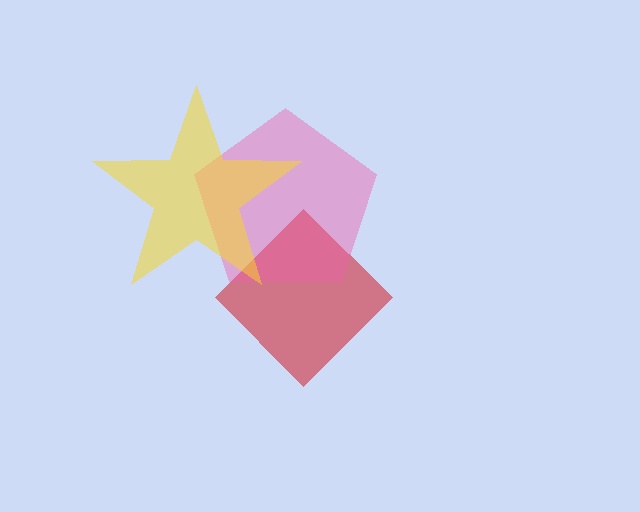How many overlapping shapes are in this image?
There are 3 overlapping shapes in the image.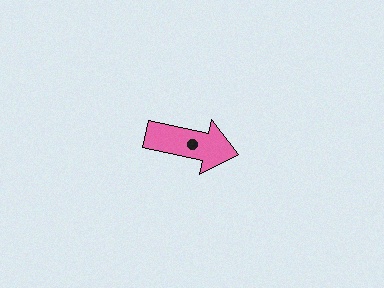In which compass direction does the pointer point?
East.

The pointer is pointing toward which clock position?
Roughly 3 o'clock.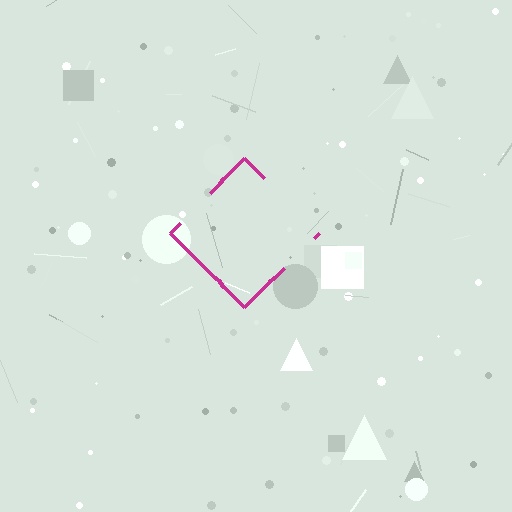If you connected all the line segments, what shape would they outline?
They would outline a diamond.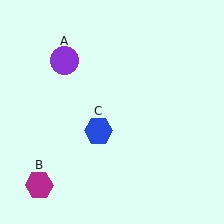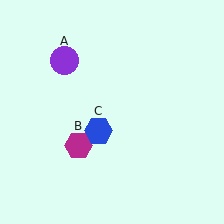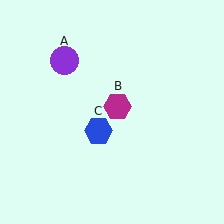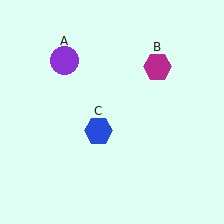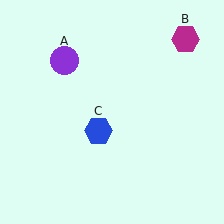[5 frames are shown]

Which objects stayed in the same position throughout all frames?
Purple circle (object A) and blue hexagon (object C) remained stationary.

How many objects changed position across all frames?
1 object changed position: magenta hexagon (object B).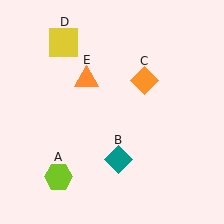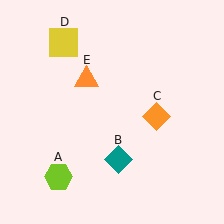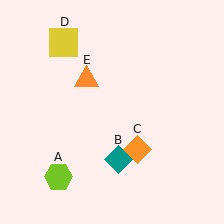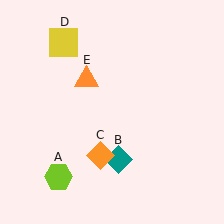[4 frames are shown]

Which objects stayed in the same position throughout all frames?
Lime hexagon (object A) and teal diamond (object B) and yellow square (object D) and orange triangle (object E) remained stationary.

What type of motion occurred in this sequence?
The orange diamond (object C) rotated clockwise around the center of the scene.